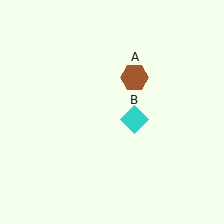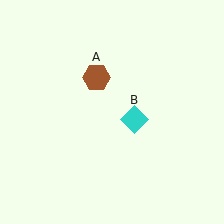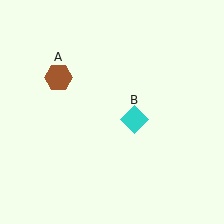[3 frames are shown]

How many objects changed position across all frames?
1 object changed position: brown hexagon (object A).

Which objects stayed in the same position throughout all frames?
Cyan diamond (object B) remained stationary.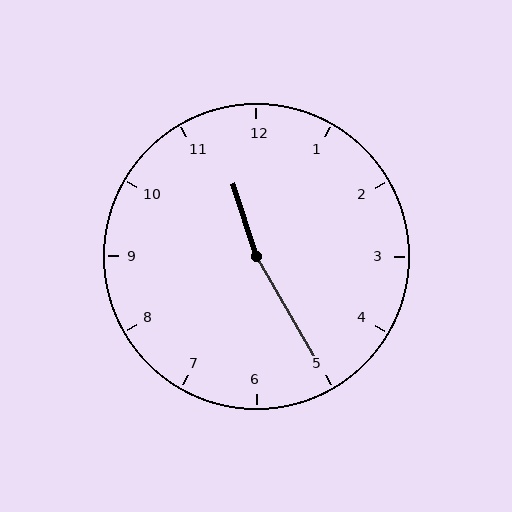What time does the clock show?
11:25.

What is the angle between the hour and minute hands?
Approximately 168 degrees.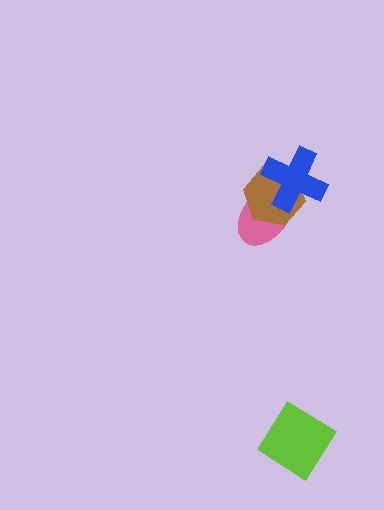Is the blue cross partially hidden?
No, no other shape covers it.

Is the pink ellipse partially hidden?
Yes, it is partially covered by another shape.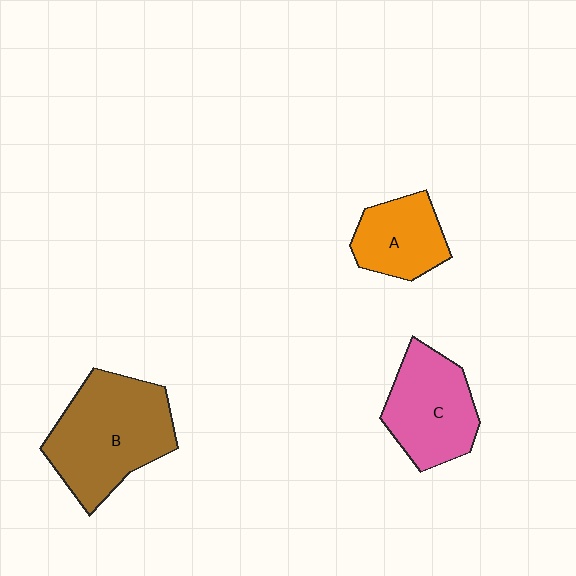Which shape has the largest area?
Shape B (brown).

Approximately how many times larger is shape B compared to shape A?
Approximately 1.9 times.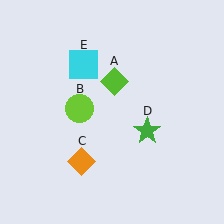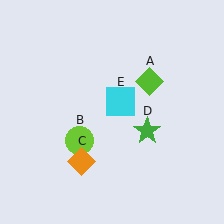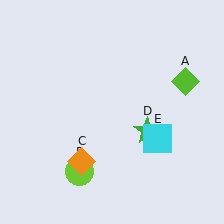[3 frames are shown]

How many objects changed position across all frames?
3 objects changed position: lime diamond (object A), lime circle (object B), cyan square (object E).